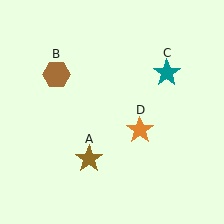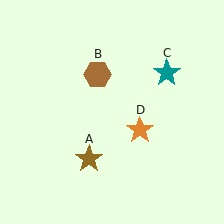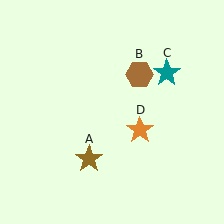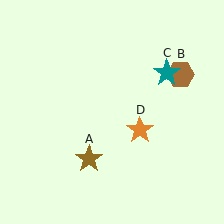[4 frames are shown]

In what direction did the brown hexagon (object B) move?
The brown hexagon (object B) moved right.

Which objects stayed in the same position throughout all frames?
Brown star (object A) and teal star (object C) and orange star (object D) remained stationary.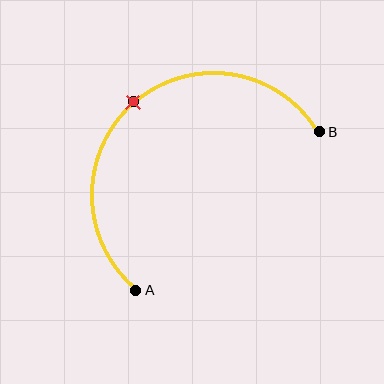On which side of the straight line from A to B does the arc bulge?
The arc bulges above and to the left of the straight line connecting A and B.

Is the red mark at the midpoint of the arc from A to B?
Yes. The red mark lies on the arc at equal arc-length from both A and B — it is the arc midpoint.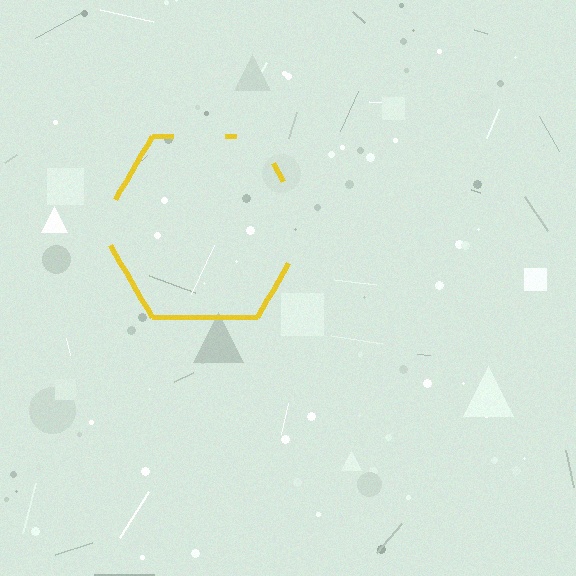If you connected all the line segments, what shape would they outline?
They would outline a hexagon.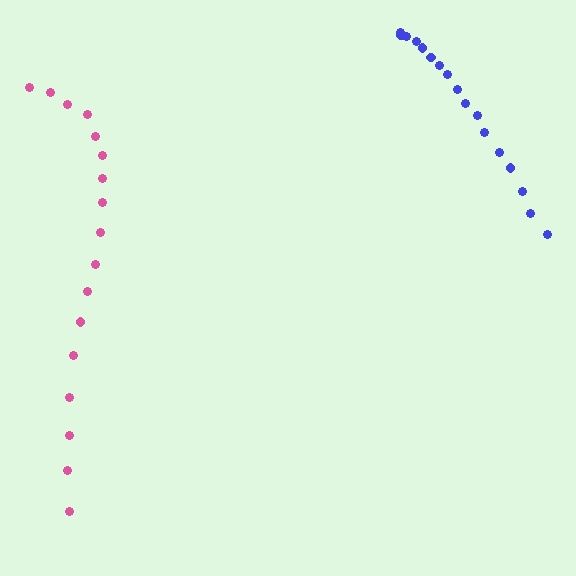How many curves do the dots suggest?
There are 2 distinct paths.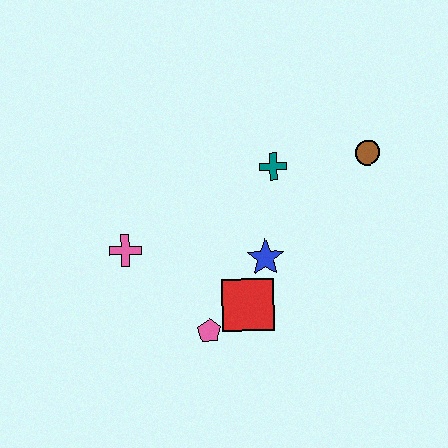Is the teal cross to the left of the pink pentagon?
No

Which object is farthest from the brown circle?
The pink cross is farthest from the brown circle.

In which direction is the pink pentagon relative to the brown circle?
The pink pentagon is below the brown circle.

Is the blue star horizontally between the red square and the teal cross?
Yes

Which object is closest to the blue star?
The red square is closest to the blue star.